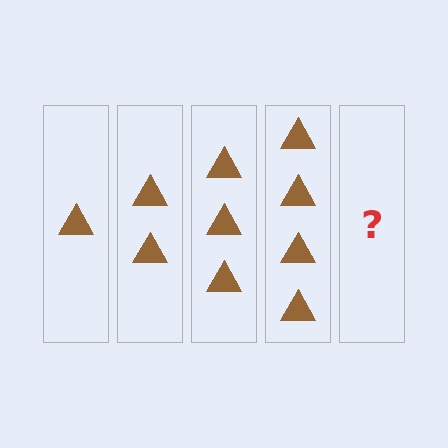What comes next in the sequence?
The next element should be 5 triangles.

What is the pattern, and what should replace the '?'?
The pattern is that each step adds one more triangle. The '?' should be 5 triangles.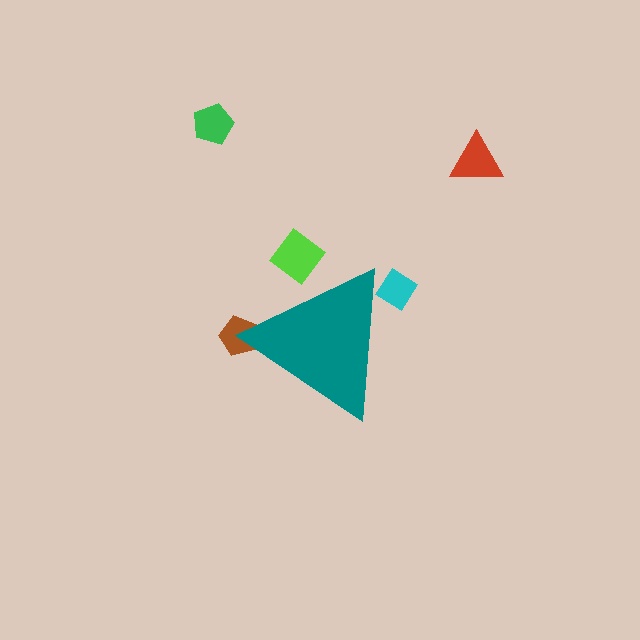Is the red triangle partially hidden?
No, the red triangle is fully visible.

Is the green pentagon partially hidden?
No, the green pentagon is fully visible.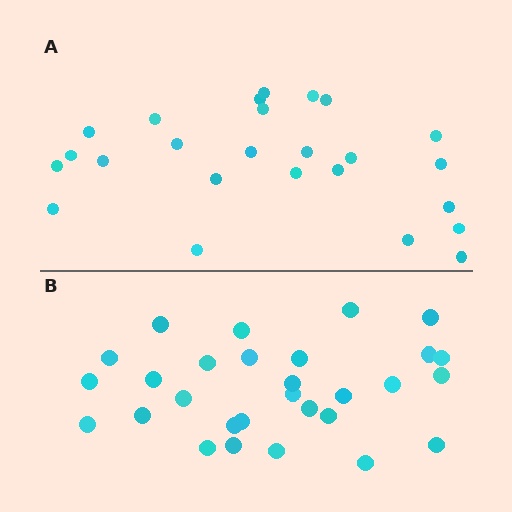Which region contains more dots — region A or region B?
Region B (the bottom region) has more dots.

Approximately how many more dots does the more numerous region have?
Region B has about 4 more dots than region A.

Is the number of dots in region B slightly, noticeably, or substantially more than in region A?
Region B has only slightly more — the two regions are fairly close. The ratio is roughly 1.2 to 1.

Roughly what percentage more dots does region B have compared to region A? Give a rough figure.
About 15% more.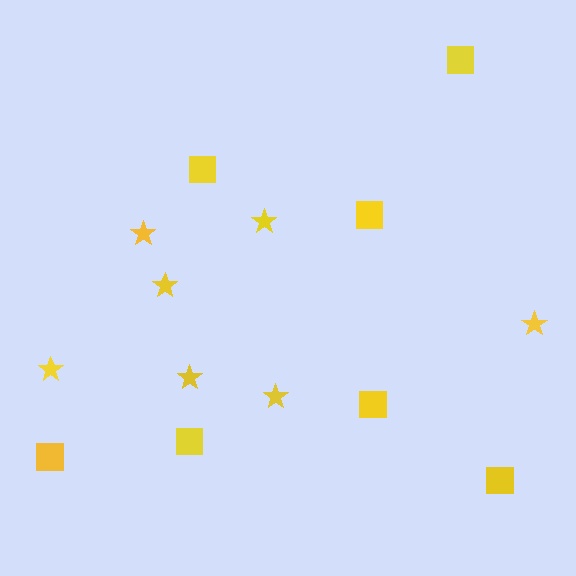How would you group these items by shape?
There are 2 groups: one group of squares (7) and one group of stars (7).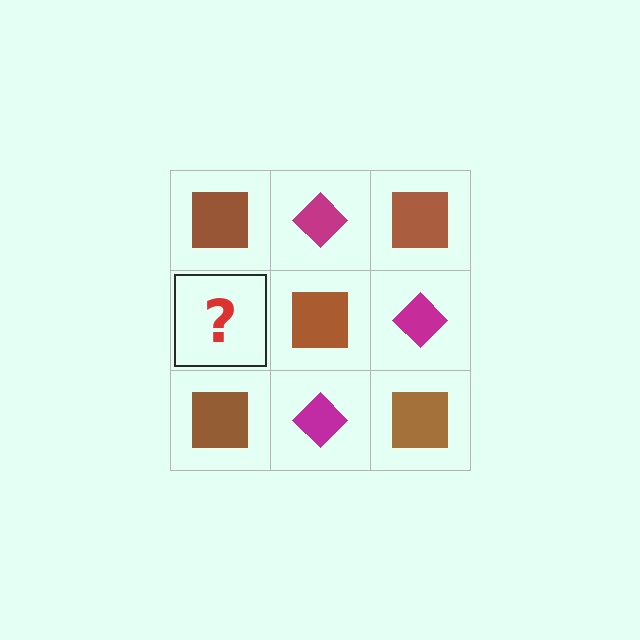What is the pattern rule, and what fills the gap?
The rule is that it alternates brown square and magenta diamond in a checkerboard pattern. The gap should be filled with a magenta diamond.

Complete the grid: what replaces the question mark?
The question mark should be replaced with a magenta diamond.